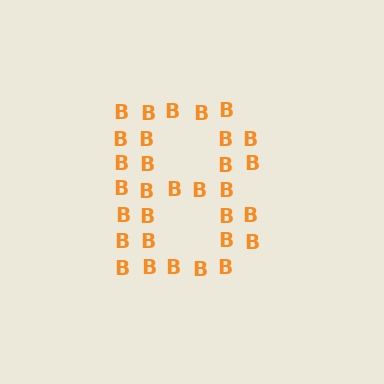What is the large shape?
The large shape is the letter B.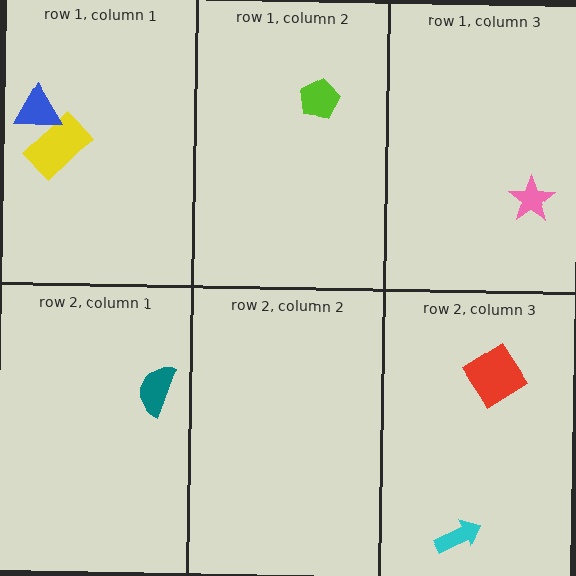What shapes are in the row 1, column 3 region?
The pink star.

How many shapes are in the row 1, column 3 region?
1.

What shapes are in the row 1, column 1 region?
The yellow rectangle, the blue triangle.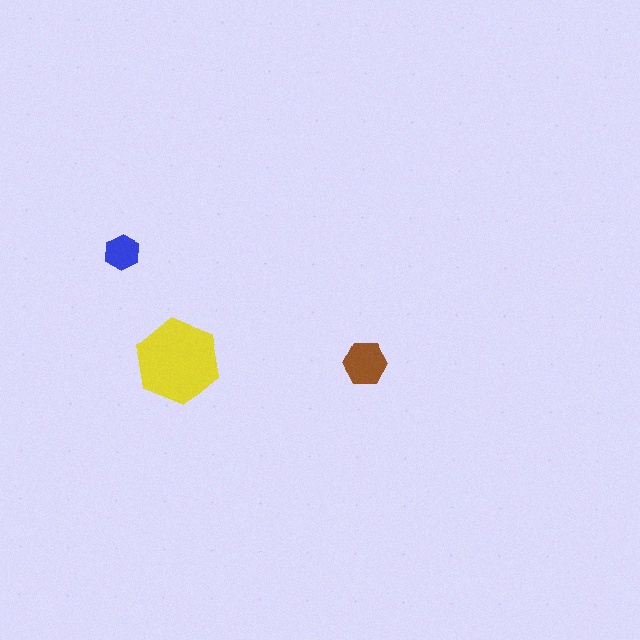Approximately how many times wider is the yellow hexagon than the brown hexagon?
About 2 times wider.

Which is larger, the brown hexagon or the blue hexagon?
The brown one.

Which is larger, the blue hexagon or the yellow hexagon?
The yellow one.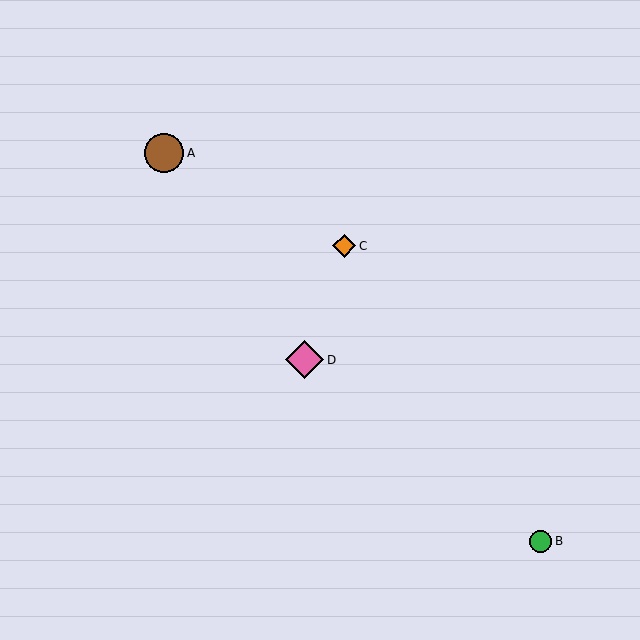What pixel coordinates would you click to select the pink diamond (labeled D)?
Click at (305, 360) to select the pink diamond D.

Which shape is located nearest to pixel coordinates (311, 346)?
The pink diamond (labeled D) at (305, 360) is nearest to that location.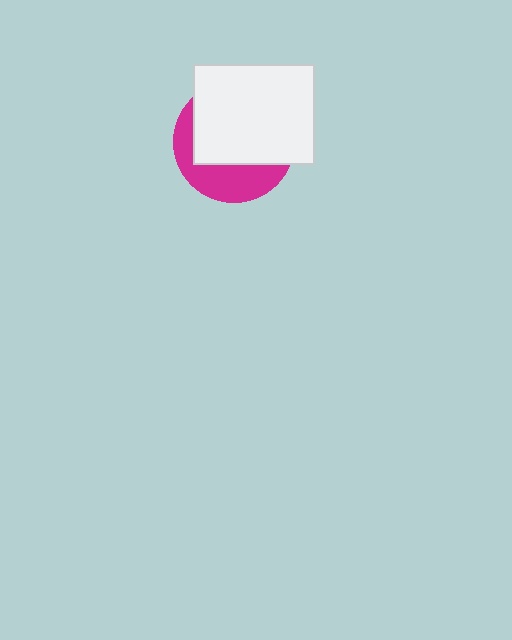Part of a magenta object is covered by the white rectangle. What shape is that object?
It is a circle.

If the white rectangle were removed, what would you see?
You would see the complete magenta circle.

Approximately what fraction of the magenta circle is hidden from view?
Roughly 65% of the magenta circle is hidden behind the white rectangle.